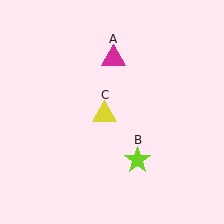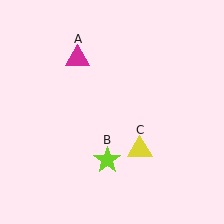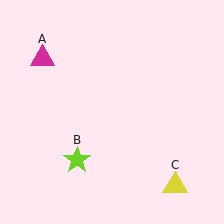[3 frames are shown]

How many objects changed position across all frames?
3 objects changed position: magenta triangle (object A), lime star (object B), yellow triangle (object C).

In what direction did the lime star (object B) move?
The lime star (object B) moved left.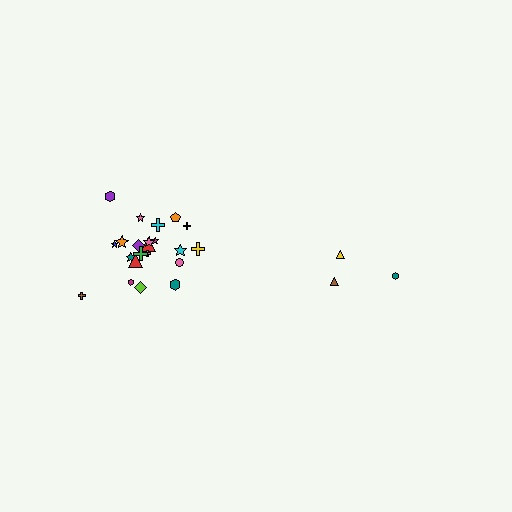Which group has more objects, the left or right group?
The left group.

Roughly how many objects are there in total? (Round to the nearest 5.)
Roughly 25 objects in total.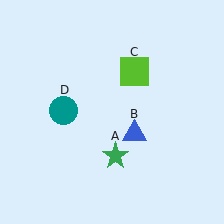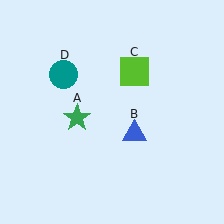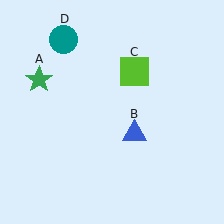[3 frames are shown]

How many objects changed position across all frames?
2 objects changed position: green star (object A), teal circle (object D).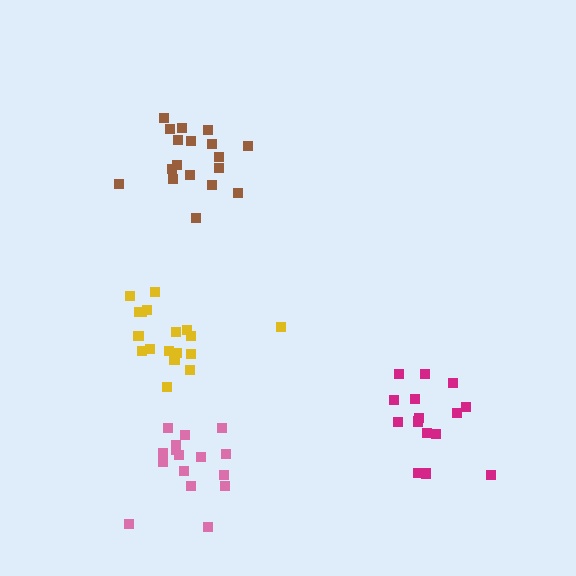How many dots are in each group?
Group 1: 19 dots, Group 2: 18 dots, Group 3: 16 dots, Group 4: 15 dots (68 total).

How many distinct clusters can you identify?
There are 4 distinct clusters.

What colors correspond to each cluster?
The clusters are colored: yellow, brown, pink, magenta.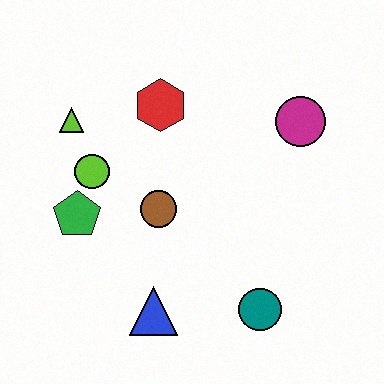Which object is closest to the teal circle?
The blue triangle is closest to the teal circle.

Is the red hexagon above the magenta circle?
Yes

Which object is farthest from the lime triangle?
The teal circle is farthest from the lime triangle.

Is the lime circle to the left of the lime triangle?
No